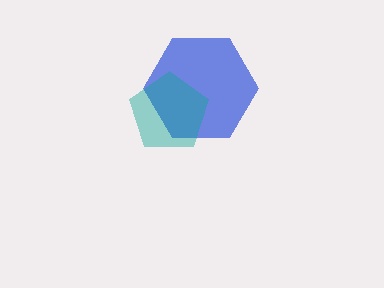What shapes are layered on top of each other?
The layered shapes are: a blue hexagon, a teal pentagon.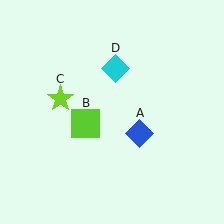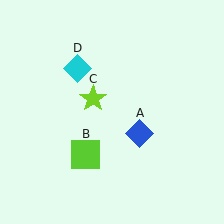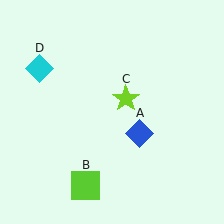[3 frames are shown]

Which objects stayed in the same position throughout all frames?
Blue diamond (object A) remained stationary.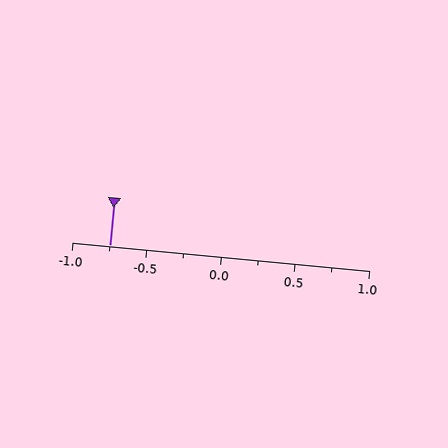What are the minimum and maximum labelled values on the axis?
The axis runs from -1.0 to 1.0.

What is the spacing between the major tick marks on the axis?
The major ticks are spaced 0.5 apart.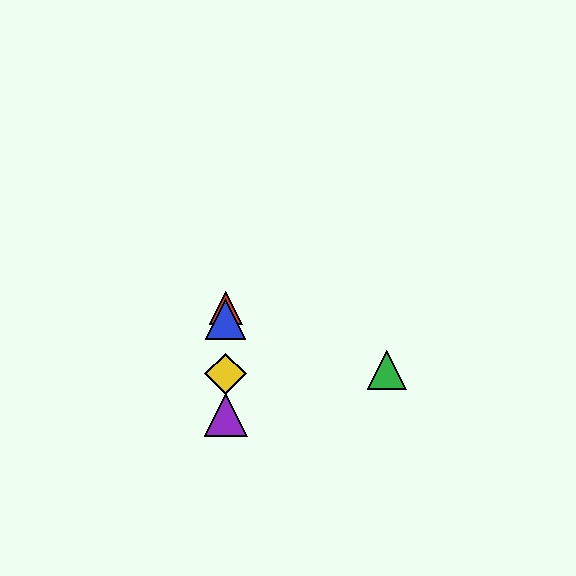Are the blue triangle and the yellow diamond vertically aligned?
Yes, both are at x≈226.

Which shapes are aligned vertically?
The red triangle, the blue triangle, the yellow diamond, the purple triangle are aligned vertically.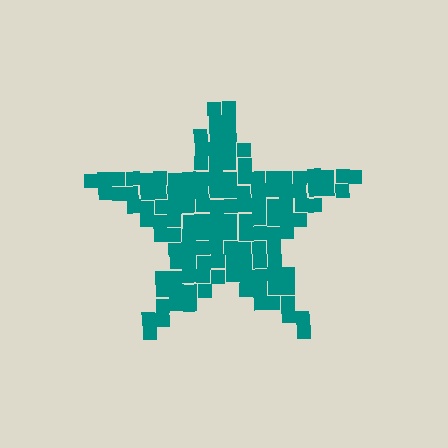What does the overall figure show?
The overall figure shows a star.